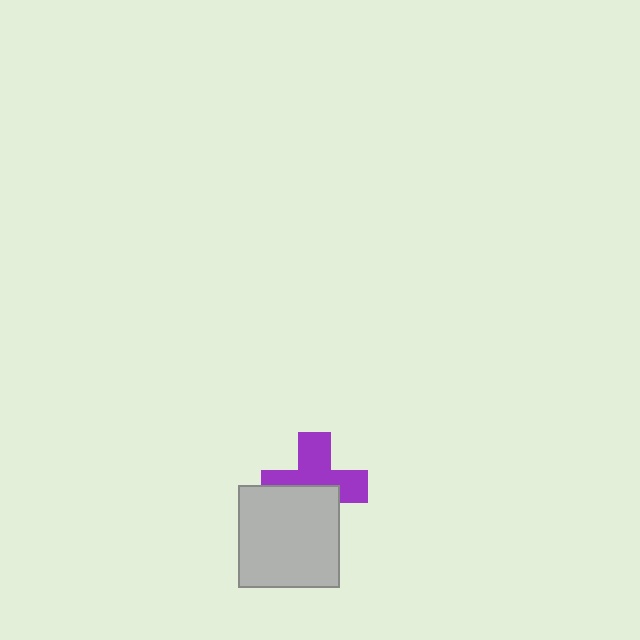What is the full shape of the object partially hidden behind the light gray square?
The partially hidden object is a purple cross.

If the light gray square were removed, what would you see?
You would see the complete purple cross.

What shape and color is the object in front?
The object in front is a light gray square.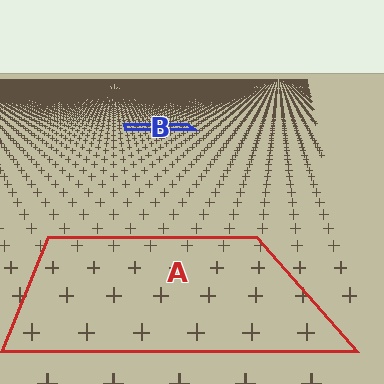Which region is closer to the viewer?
Region A is closer. The texture elements there are larger and more spread out.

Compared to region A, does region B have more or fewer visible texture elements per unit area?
Region B has more texture elements per unit area — they are packed more densely because it is farther away.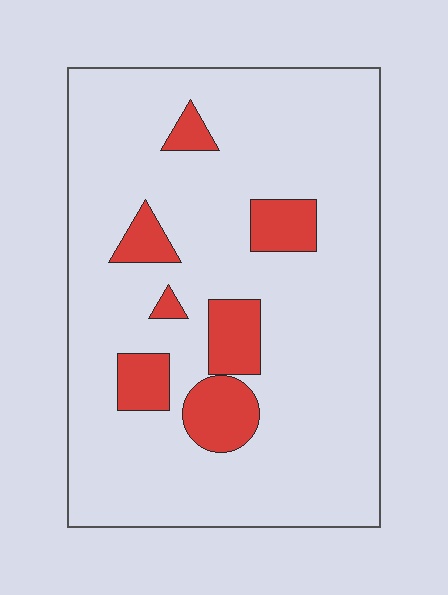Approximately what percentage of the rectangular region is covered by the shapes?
Approximately 15%.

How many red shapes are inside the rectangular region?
7.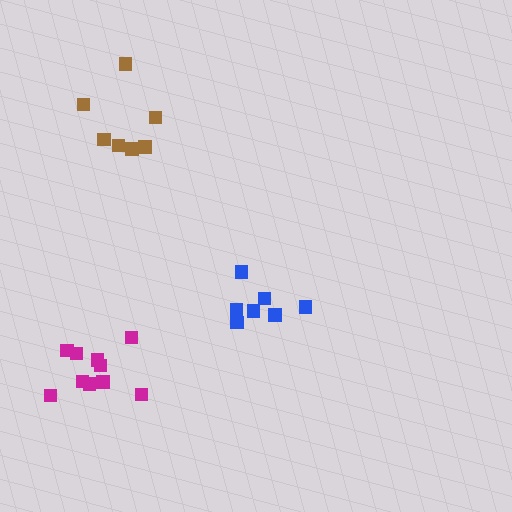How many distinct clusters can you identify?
There are 3 distinct clusters.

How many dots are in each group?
Group 1: 7 dots, Group 2: 10 dots, Group 3: 7 dots (24 total).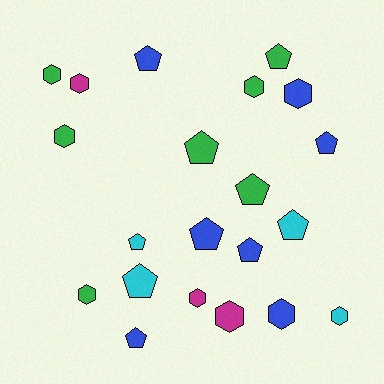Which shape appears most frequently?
Pentagon, with 11 objects.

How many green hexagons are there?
There are 4 green hexagons.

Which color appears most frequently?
Green, with 7 objects.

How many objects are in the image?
There are 21 objects.